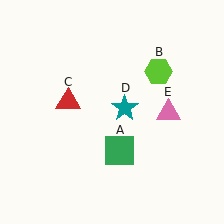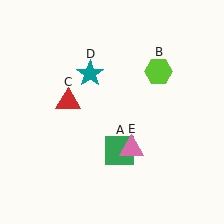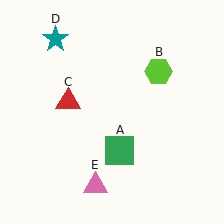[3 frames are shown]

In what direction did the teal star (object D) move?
The teal star (object D) moved up and to the left.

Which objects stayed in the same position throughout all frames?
Green square (object A) and lime hexagon (object B) and red triangle (object C) remained stationary.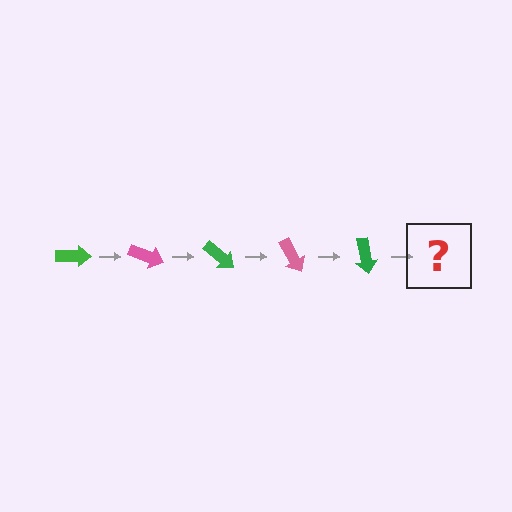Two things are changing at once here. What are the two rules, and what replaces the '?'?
The two rules are that it rotates 20 degrees each step and the color cycles through green and pink. The '?' should be a pink arrow, rotated 100 degrees from the start.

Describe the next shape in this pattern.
It should be a pink arrow, rotated 100 degrees from the start.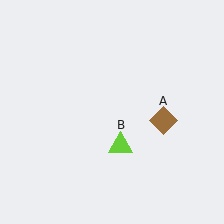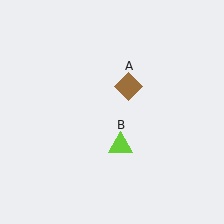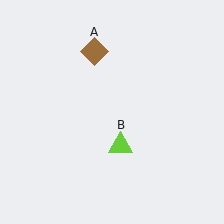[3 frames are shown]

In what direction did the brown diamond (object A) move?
The brown diamond (object A) moved up and to the left.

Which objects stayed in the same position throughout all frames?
Lime triangle (object B) remained stationary.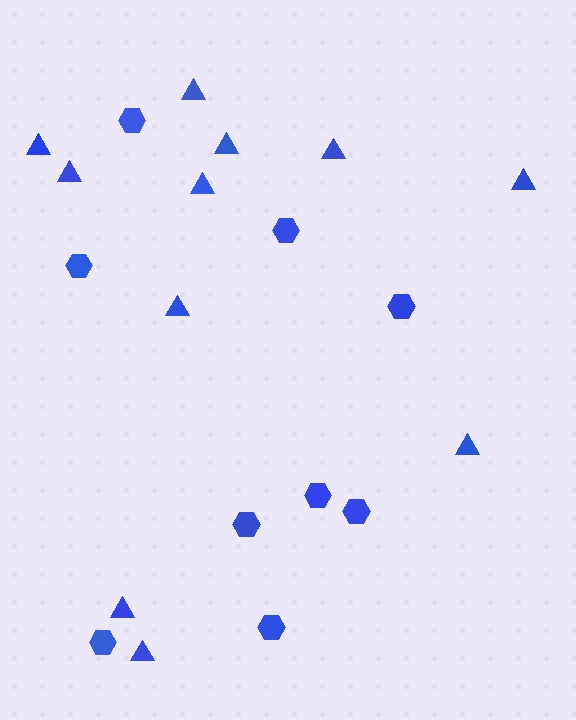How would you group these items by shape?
There are 2 groups: one group of triangles (11) and one group of hexagons (9).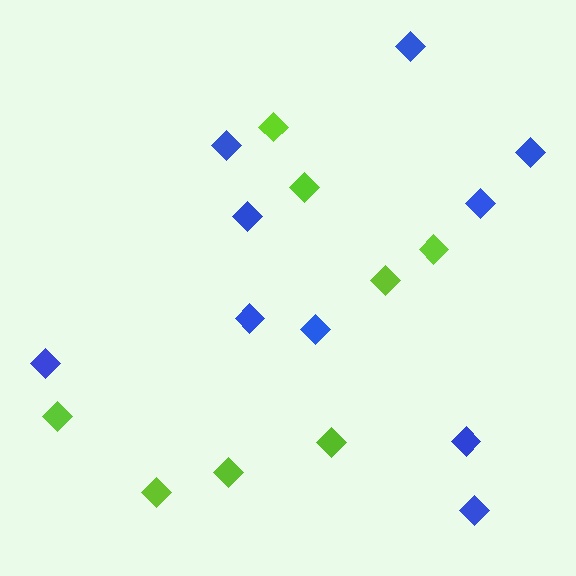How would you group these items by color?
There are 2 groups: one group of blue diamonds (10) and one group of lime diamonds (8).